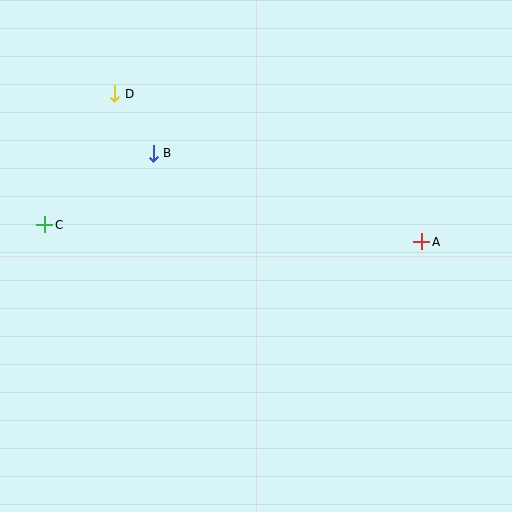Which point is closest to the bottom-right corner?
Point A is closest to the bottom-right corner.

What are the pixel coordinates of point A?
Point A is at (422, 242).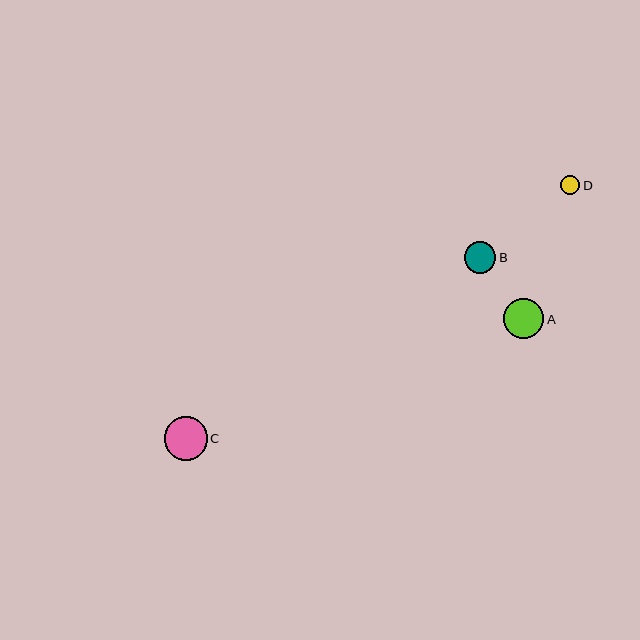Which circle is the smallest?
Circle D is the smallest with a size of approximately 19 pixels.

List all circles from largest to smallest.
From largest to smallest: C, A, B, D.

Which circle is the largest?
Circle C is the largest with a size of approximately 43 pixels.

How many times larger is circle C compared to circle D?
Circle C is approximately 2.3 times the size of circle D.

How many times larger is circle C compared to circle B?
Circle C is approximately 1.4 times the size of circle B.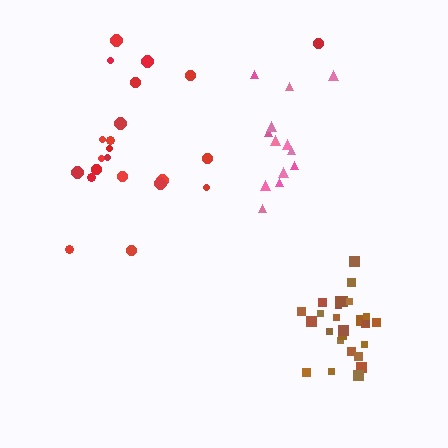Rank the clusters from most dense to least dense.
brown, pink, red.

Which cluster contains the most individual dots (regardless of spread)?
Brown (27).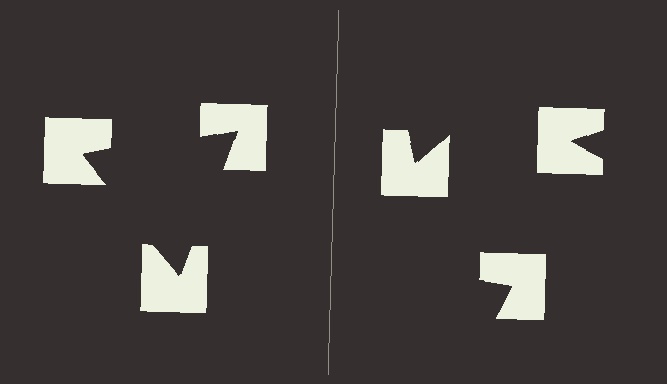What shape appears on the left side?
An illusory triangle.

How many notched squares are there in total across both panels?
6 — 3 on each side.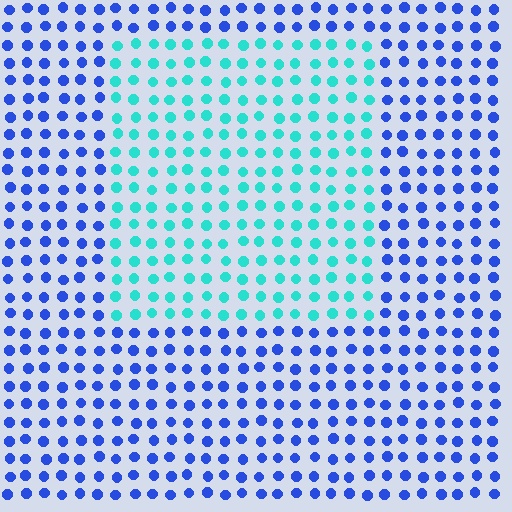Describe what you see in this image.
The image is filled with small blue elements in a uniform arrangement. A rectangle-shaped region is visible where the elements are tinted to a slightly different hue, forming a subtle color boundary.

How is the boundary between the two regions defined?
The boundary is defined purely by a slight shift in hue (about 54 degrees). Spacing, size, and orientation are identical on both sides.